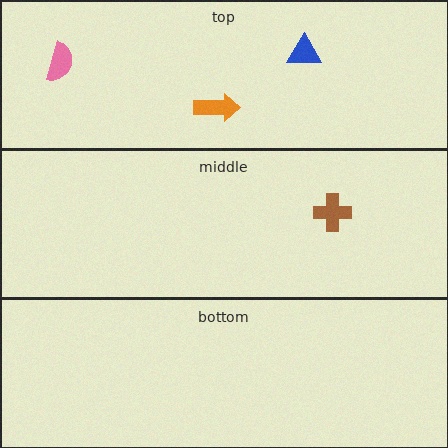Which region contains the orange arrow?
The top region.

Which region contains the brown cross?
The middle region.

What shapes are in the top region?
The orange arrow, the pink semicircle, the blue triangle.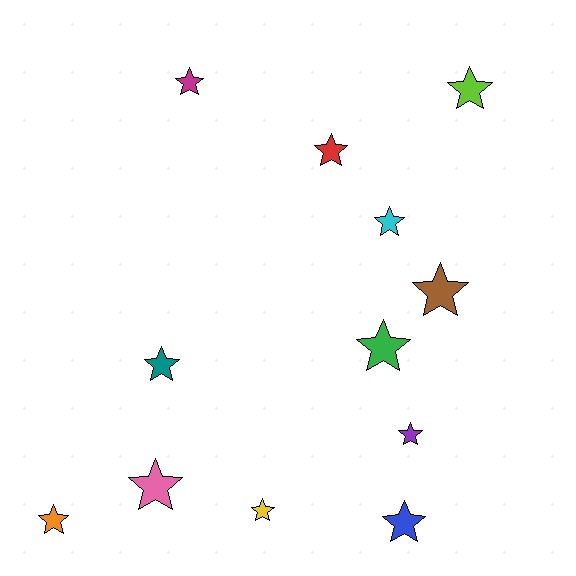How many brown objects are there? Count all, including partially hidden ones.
There is 1 brown object.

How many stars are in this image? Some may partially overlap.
There are 12 stars.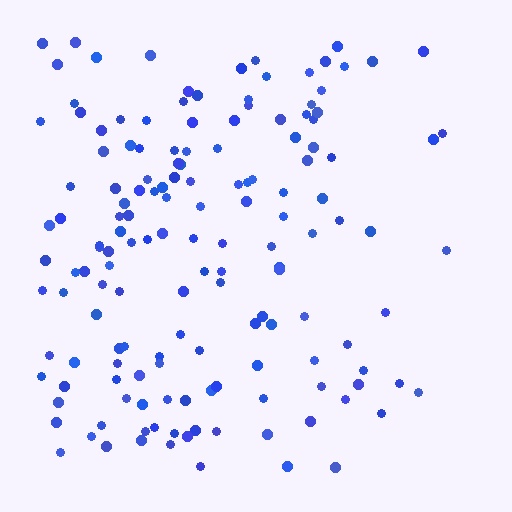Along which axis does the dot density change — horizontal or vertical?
Horizontal.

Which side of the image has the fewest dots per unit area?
The right.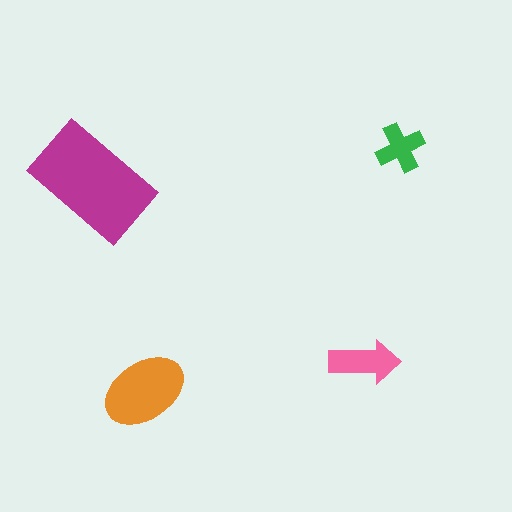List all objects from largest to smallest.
The magenta rectangle, the orange ellipse, the pink arrow, the green cross.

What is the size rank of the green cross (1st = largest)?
4th.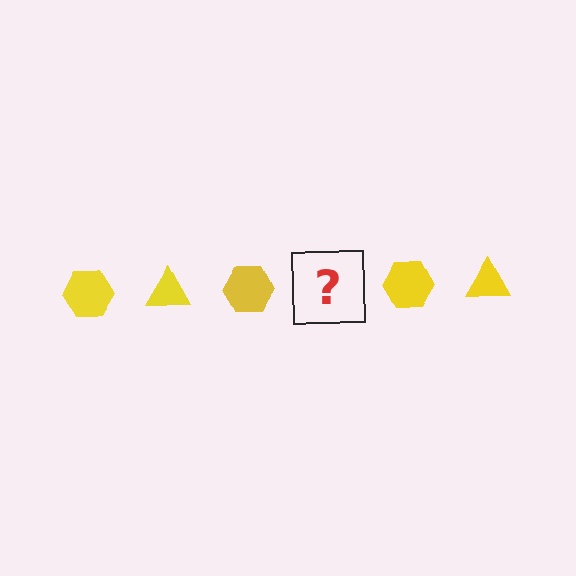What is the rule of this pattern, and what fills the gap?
The rule is that the pattern cycles through hexagon, triangle shapes in yellow. The gap should be filled with a yellow triangle.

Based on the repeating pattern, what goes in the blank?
The blank should be a yellow triangle.